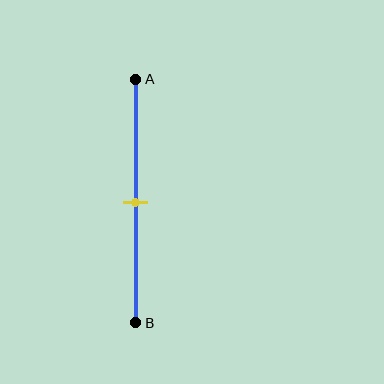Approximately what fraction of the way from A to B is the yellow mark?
The yellow mark is approximately 50% of the way from A to B.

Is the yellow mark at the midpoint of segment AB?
Yes, the mark is approximately at the midpoint.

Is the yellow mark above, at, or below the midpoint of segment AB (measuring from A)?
The yellow mark is approximately at the midpoint of segment AB.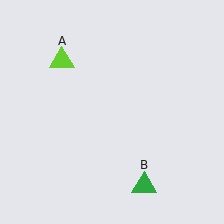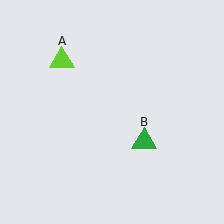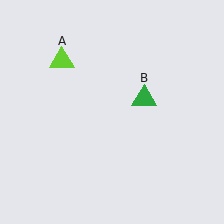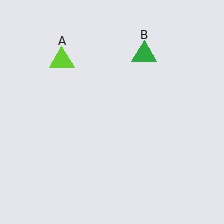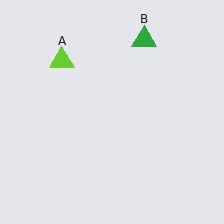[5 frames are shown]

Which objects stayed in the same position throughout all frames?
Lime triangle (object A) remained stationary.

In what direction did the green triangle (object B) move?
The green triangle (object B) moved up.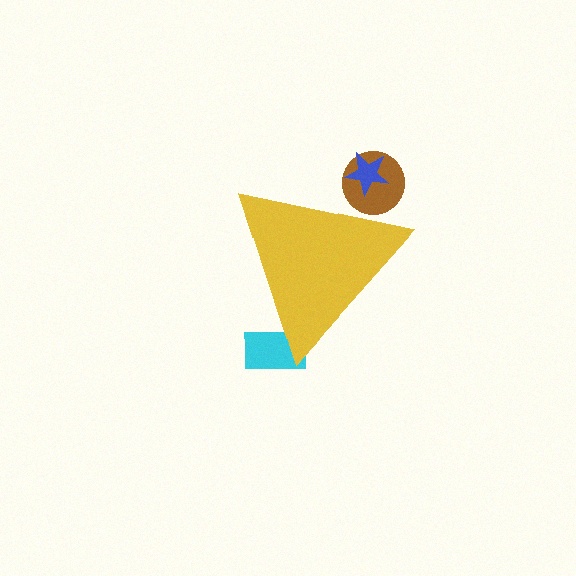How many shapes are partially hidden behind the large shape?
3 shapes are partially hidden.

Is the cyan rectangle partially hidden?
Yes, the cyan rectangle is partially hidden behind the yellow triangle.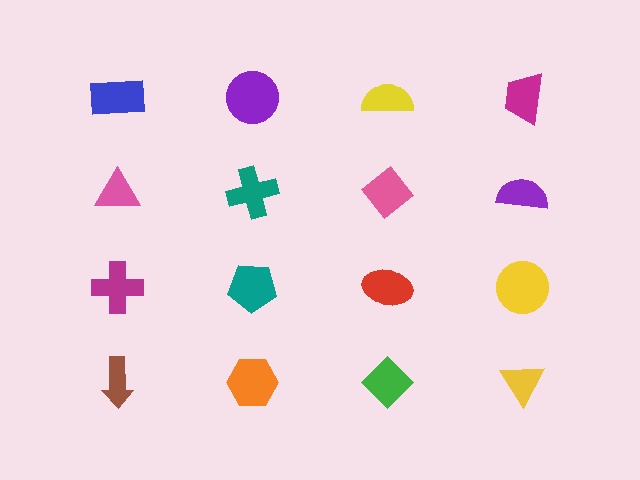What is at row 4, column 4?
A yellow triangle.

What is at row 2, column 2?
A teal cross.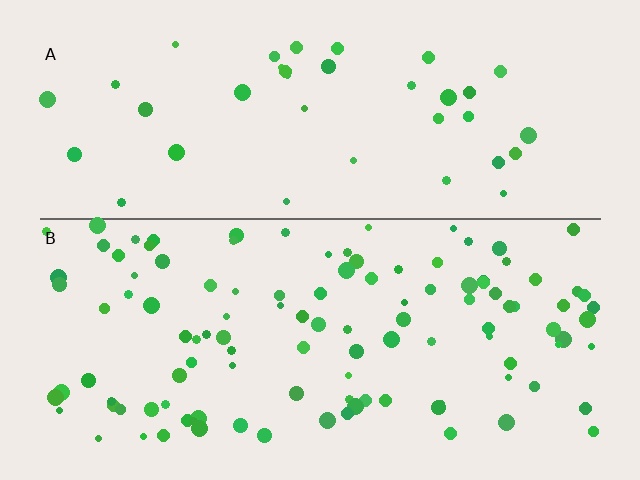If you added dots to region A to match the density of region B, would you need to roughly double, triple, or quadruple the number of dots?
Approximately triple.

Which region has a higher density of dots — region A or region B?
B (the bottom).